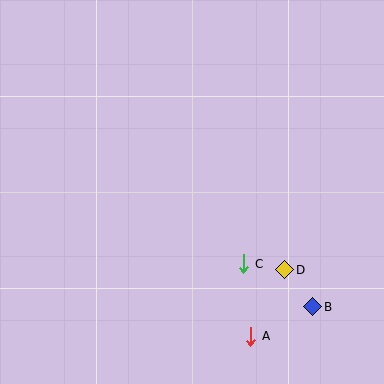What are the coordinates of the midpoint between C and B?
The midpoint between C and B is at (278, 285).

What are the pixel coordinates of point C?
Point C is at (243, 264).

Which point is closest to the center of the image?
Point C at (243, 264) is closest to the center.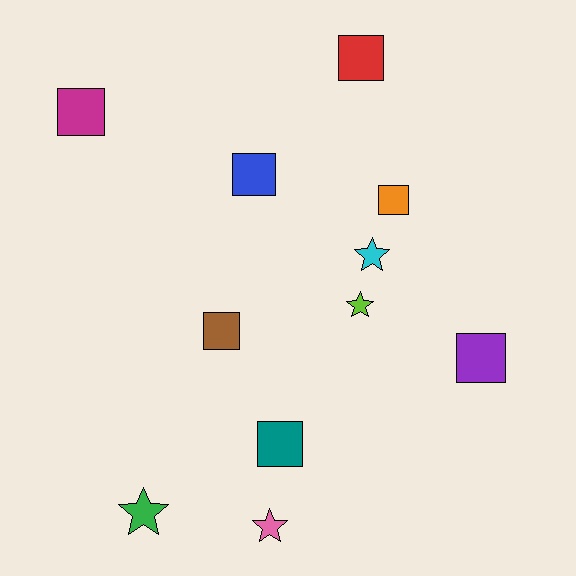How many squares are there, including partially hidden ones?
There are 7 squares.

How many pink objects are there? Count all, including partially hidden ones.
There is 1 pink object.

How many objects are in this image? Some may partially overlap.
There are 11 objects.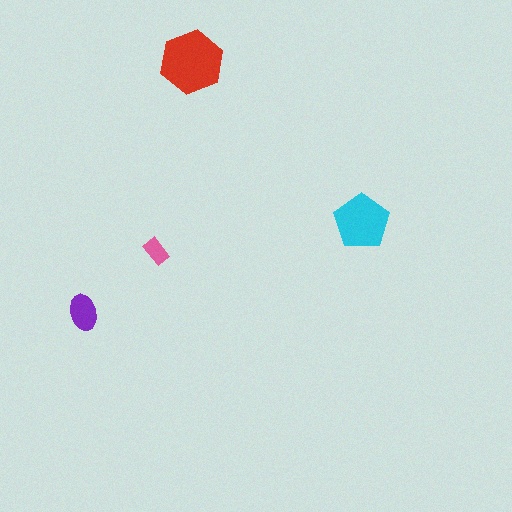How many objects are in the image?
There are 4 objects in the image.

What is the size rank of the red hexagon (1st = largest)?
1st.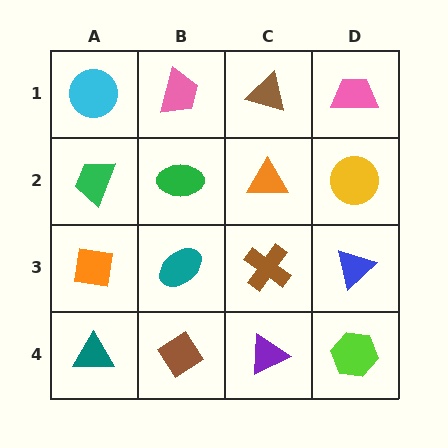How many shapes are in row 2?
4 shapes.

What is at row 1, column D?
A pink trapezoid.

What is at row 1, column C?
A brown triangle.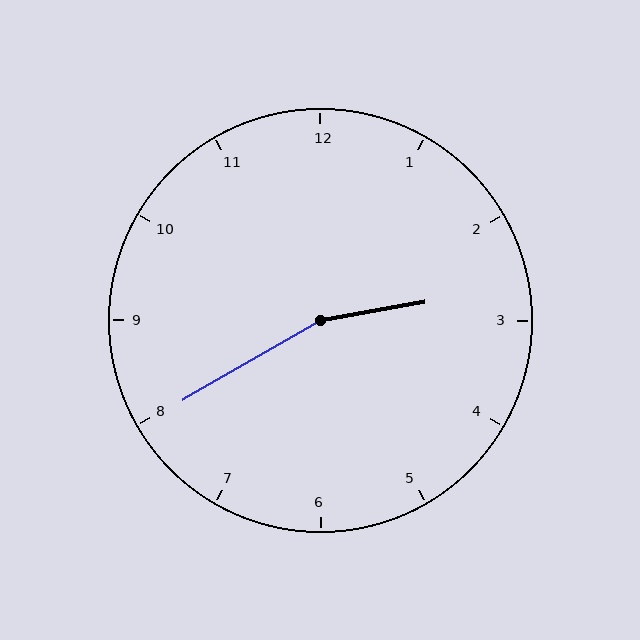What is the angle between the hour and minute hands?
Approximately 160 degrees.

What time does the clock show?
2:40.